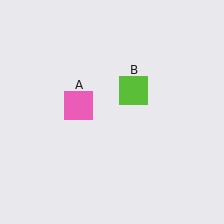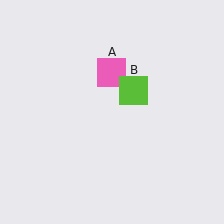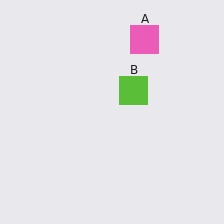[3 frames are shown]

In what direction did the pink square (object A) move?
The pink square (object A) moved up and to the right.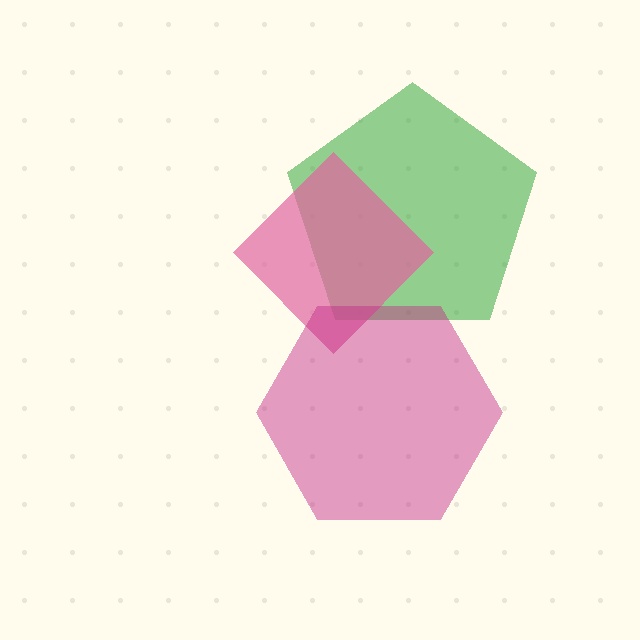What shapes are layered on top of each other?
The layered shapes are: a green pentagon, a pink diamond, a magenta hexagon.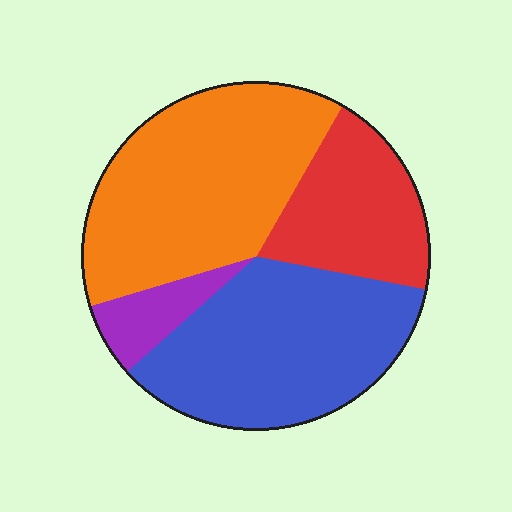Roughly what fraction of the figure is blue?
Blue covers about 35% of the figure.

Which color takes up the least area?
Purple, at roughly 5%.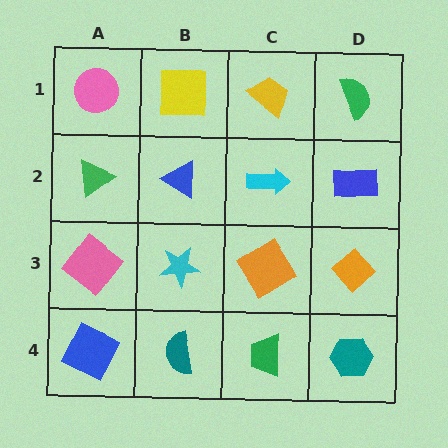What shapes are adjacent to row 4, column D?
An orange diamond (row 3, column D), a green trapezoid (row 4, column C).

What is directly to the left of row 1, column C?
A yellow square.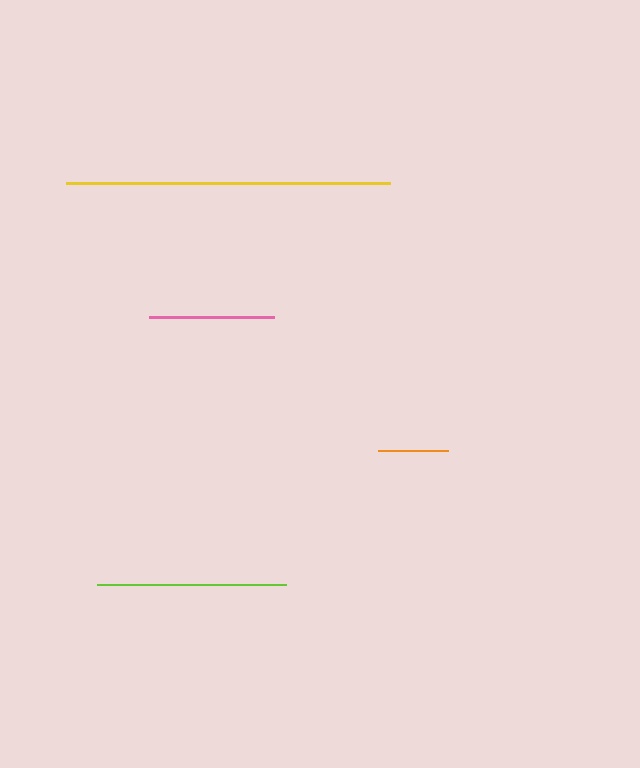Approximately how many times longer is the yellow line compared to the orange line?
The yellow line is approximately 4.6 times the length of the orange line.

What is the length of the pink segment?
The pink segment is approximately 125 pixels long.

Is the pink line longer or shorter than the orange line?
The pink line is longer than the orange line.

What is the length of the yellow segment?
The yellow segment is approximately 324 pixels long.